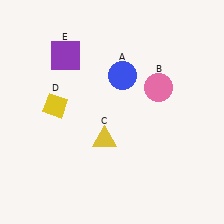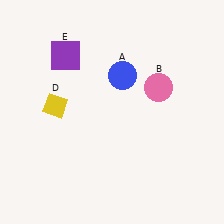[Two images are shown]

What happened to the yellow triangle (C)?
The yellow triangle (C) was removed in Image 2. It was in the bottom-left area of Image 1.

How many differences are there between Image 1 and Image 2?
There is 1 difference between the two images.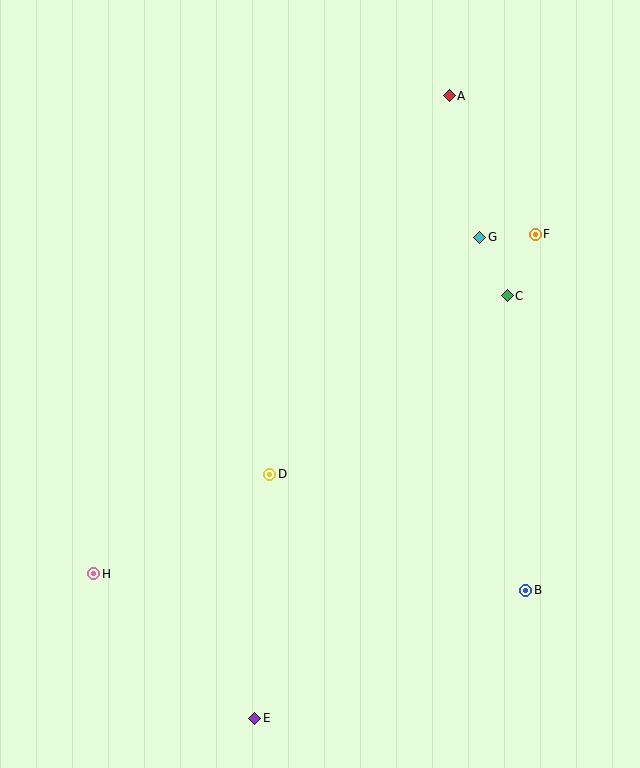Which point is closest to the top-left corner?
Point A is closest to the top-left corner.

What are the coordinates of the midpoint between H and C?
The midpoint between H and C is at (300, 435).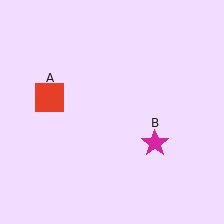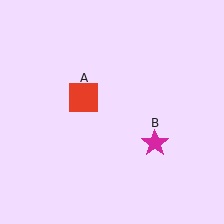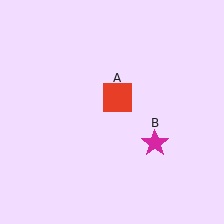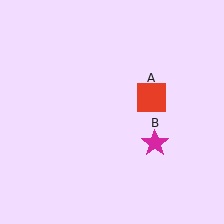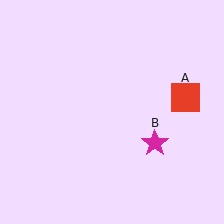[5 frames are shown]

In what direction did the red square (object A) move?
The red square (object A) moved right.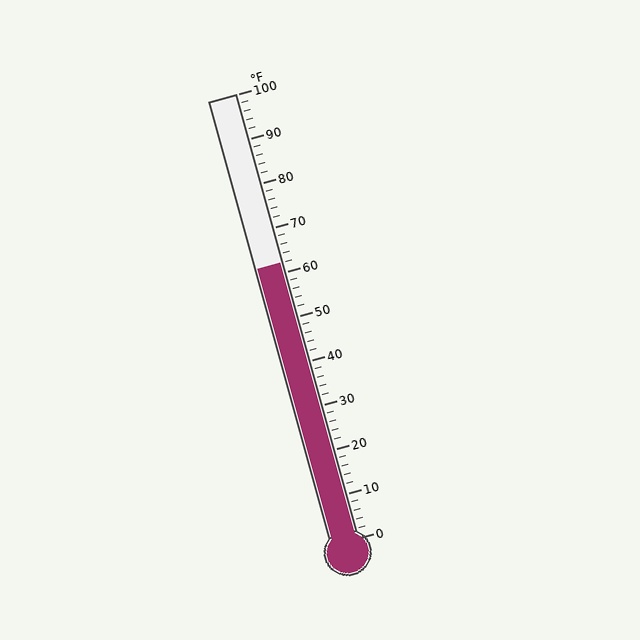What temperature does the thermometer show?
The thermometer shows approximately 62°F.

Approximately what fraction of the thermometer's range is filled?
The thermometer is filled to approximately 60% of its range.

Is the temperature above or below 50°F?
The temperature is above 50°F.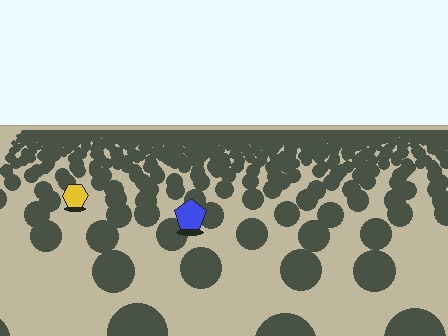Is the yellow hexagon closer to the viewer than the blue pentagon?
No. The blue pentagon is closer — you can tell from the texture gradient: the ground texture is coarser near it.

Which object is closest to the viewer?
The blue pentagon is closest. The texture marks near it are larger and more spread out.